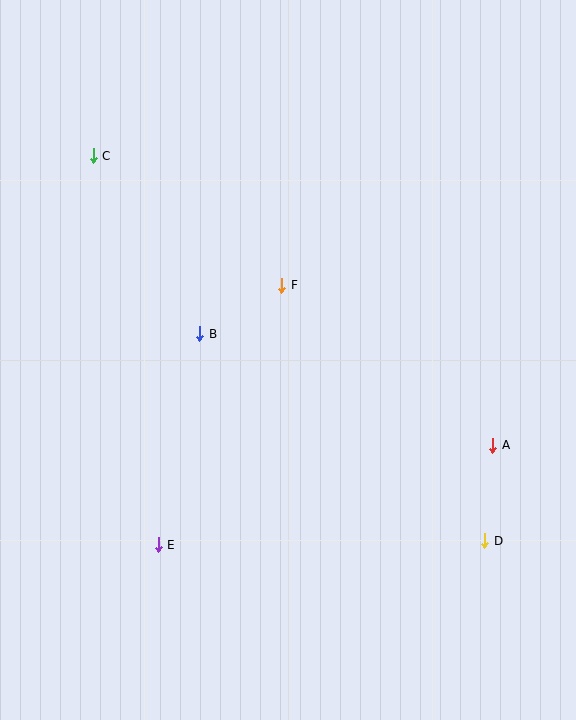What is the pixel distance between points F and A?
The distance between F and A is 265 pixels.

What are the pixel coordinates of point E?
Point E is at (158, 545).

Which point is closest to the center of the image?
Point F at (282, 285) is closest to the center.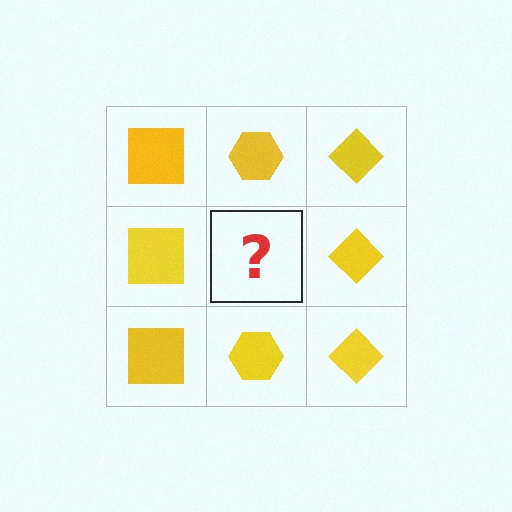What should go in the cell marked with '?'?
The missing cell should contain a yellow hexagon.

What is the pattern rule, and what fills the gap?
The rule is that each column has a consistent shape. The gap should be filled with a yellow hexagon.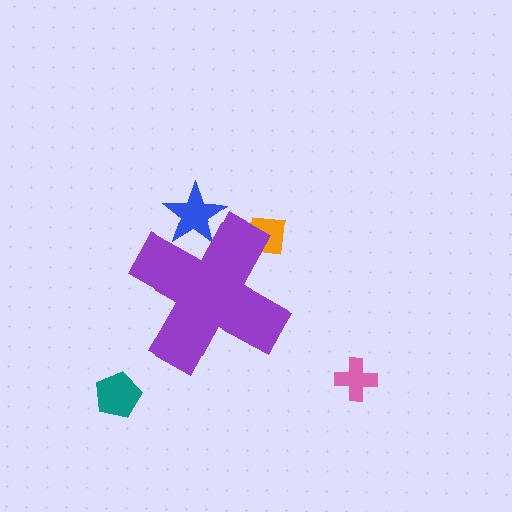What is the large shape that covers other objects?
A purple cross.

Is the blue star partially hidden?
Yes, the blue star is partially hidden behind the purple cross.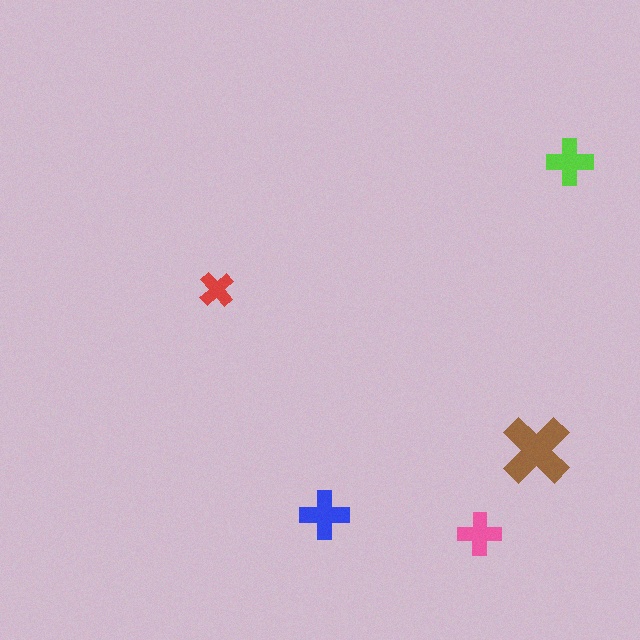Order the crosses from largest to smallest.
the brown one, the blue one, the lime one, the pink one, the red one.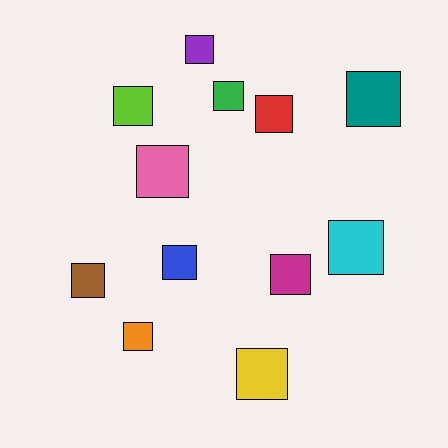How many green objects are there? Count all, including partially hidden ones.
There is 1 green object.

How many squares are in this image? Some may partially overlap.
There are 12 squares.